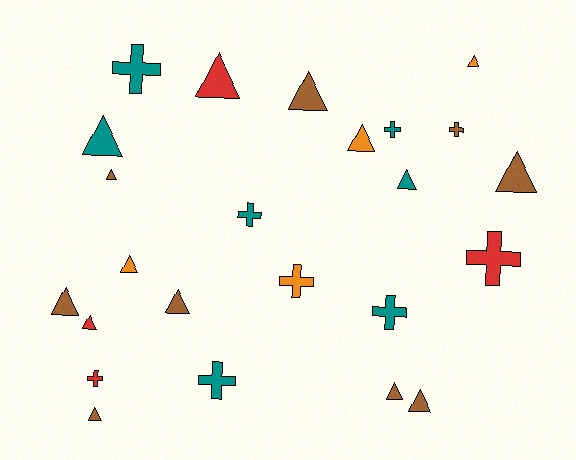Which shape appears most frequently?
Triangle, with 15 objects.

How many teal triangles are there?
There are 2 teal triangles.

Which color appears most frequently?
Brown, with 9 objects.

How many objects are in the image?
There are 24 objects.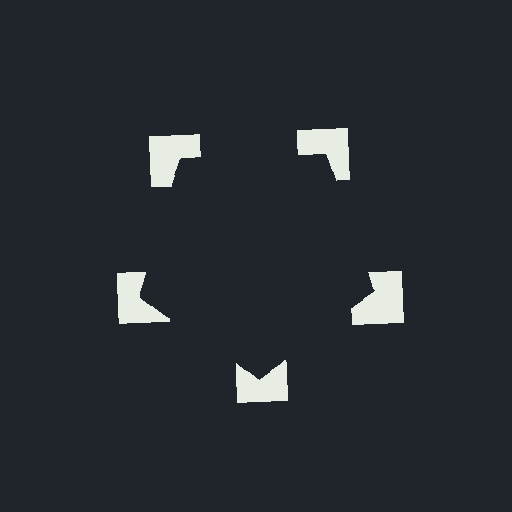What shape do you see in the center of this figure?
An illusory pentagon — its edges are inferred from the aligned wedge cuts in the notched squares, not physically drawn.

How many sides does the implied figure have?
5 sides.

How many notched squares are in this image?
There are 5 — one at each vertex of the illusory pentagon.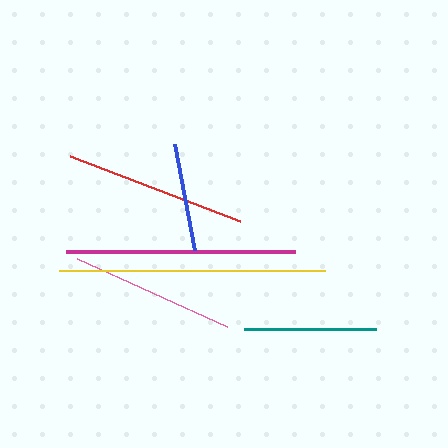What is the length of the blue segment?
The blue segment is approximately 108 pixels long.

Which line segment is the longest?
The yellow line is the longest at approximately 266 pixels.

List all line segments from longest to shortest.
From longest to shortest: yellow, magenta, red, pink, teal, blue.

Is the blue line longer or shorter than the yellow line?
The yellow line is longer than the blue line.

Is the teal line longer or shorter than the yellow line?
The yellow line is longer than the teal line.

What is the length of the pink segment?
The pink segment is approximately 164 pixels long.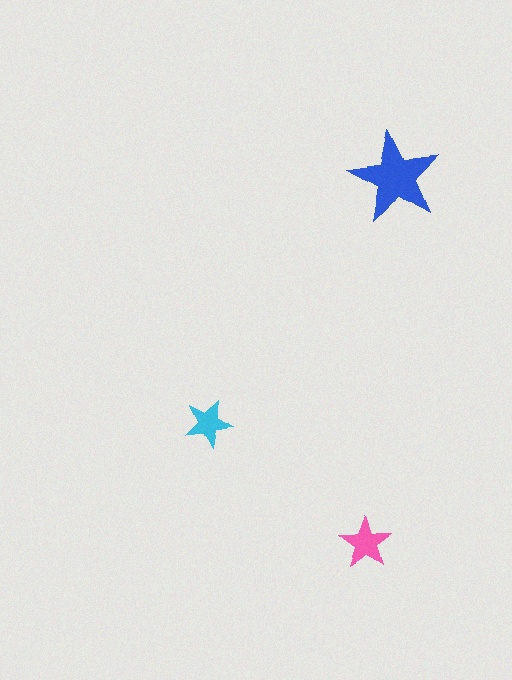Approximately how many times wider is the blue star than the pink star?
About 2 times wider.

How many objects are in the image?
There are 3 objects in the image.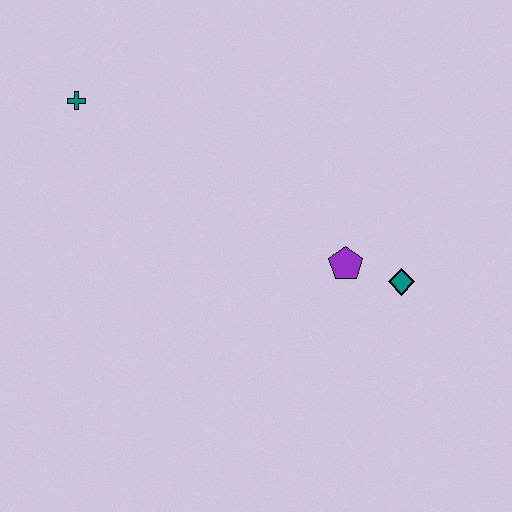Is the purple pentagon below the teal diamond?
No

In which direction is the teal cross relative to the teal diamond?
The teal cross is to the left of the teal diamond.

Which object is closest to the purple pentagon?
The teal diamond is closest to the purple pentagon.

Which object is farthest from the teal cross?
The teal diamond is farthest from the teal cross.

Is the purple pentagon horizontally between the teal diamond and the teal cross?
Yes